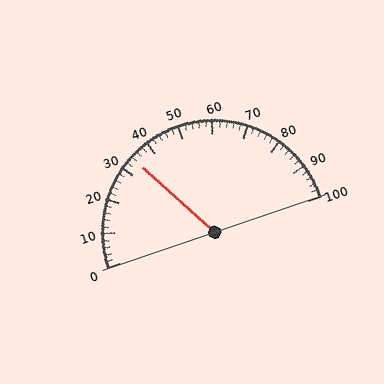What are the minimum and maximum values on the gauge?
The gauge ranges from 0 to 100.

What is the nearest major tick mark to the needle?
The nearest major tick mark is 30.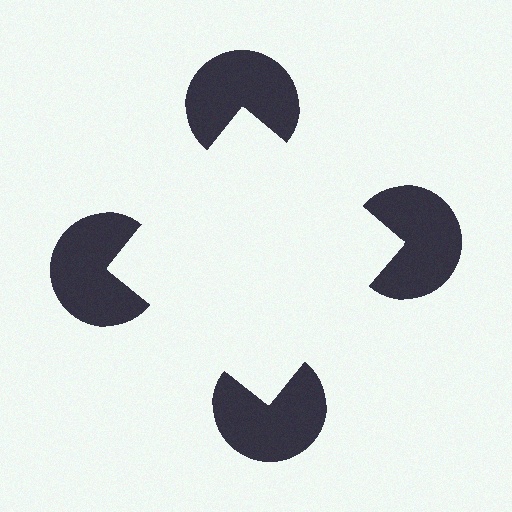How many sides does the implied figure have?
4 sides.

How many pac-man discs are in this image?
There are 4 — one at each vertex of the illusory square.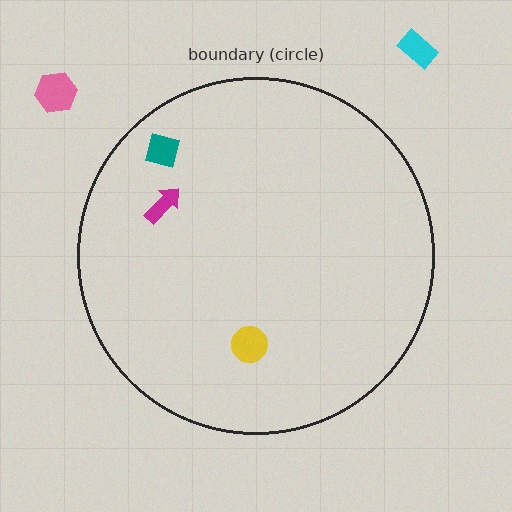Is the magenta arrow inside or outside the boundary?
Inside.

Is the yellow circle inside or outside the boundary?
Inside.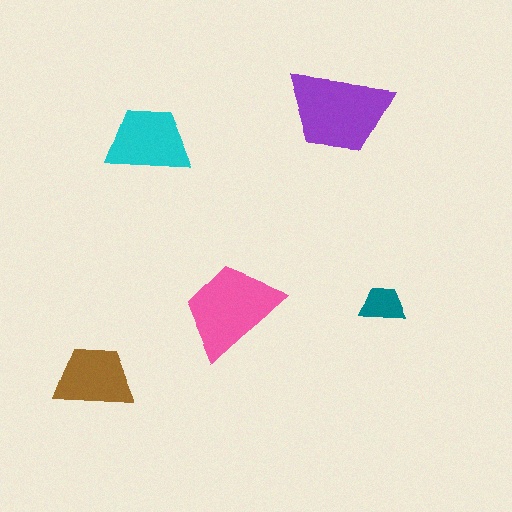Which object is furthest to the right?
The teal trapezoid is rightmost.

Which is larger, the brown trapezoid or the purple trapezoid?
The purple one.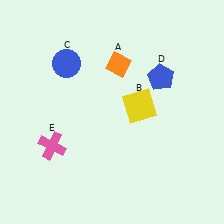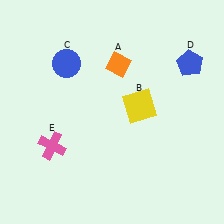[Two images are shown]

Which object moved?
The blue pentagon (D) moved right.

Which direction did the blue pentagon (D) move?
The blue pentagon (D) moved right.